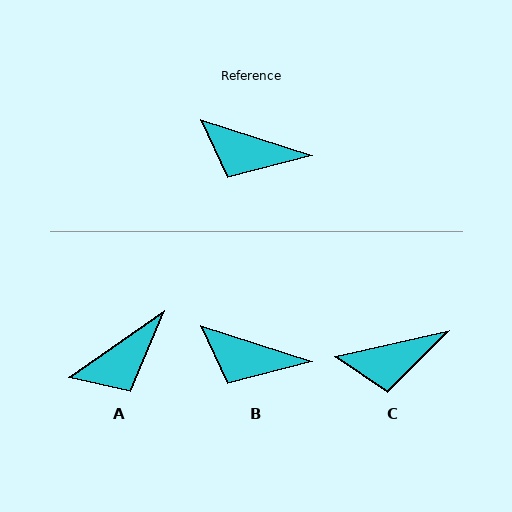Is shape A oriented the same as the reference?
No, it is off by about 53 degrees.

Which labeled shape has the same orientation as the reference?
B.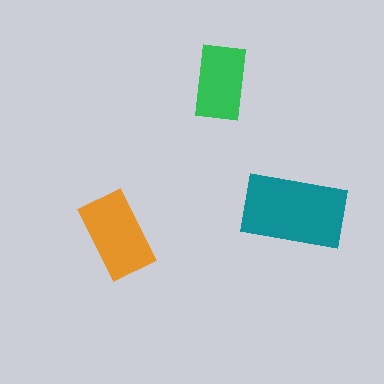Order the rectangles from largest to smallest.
the teal one, the orange one, the green one.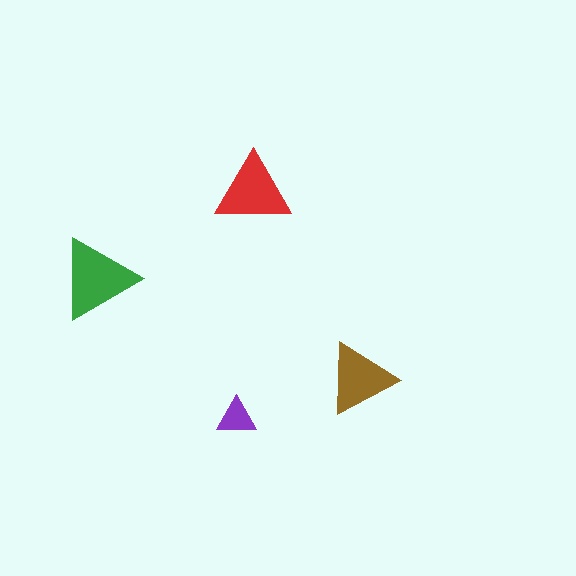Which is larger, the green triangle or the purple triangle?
The green one.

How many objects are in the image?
There are 4 objects in the image.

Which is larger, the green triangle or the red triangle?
The green one.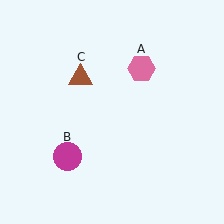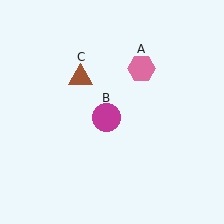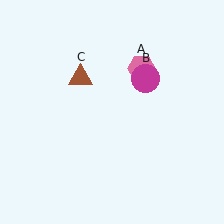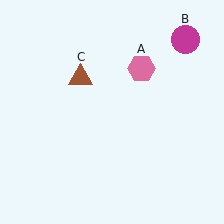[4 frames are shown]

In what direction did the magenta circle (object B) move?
The magenta circle (object B) moved up and to the right.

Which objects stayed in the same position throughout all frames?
Pink hexagon (object A) and brown triangle (object C) remained stationary.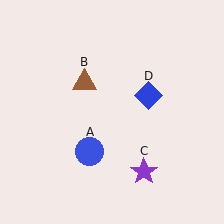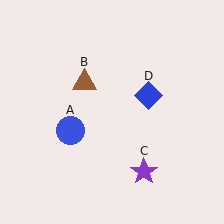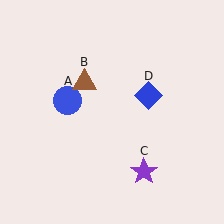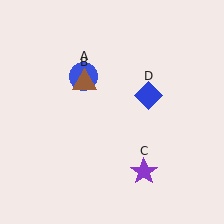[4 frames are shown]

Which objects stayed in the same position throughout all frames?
Brown triangle (object B) and purple star (object C) and blue diamond (object D) remained stationary.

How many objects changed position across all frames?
1 object changed position: blue circle (object A).